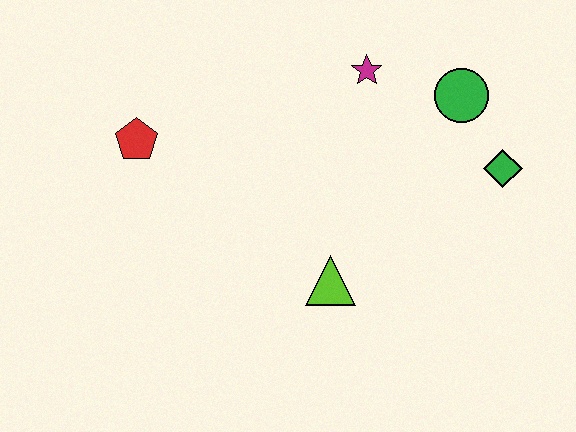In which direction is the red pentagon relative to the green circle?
The red pentagon is to the left of the green circle.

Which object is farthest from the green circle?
The red pentagon is farthest from the green circle.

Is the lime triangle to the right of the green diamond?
No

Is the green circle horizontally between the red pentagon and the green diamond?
Yes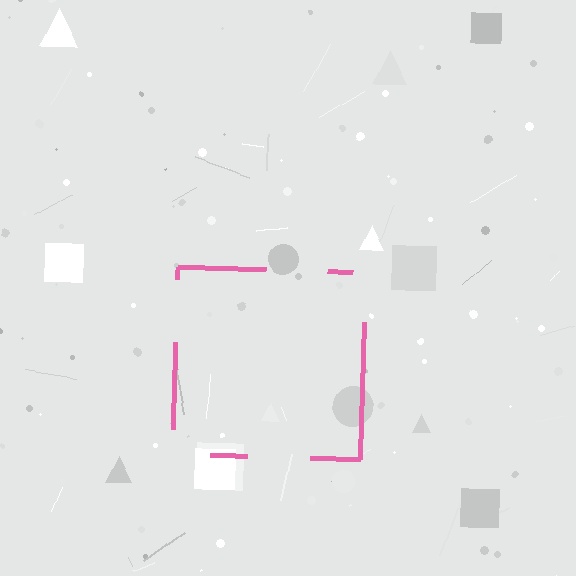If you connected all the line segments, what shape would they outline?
They would outline a square.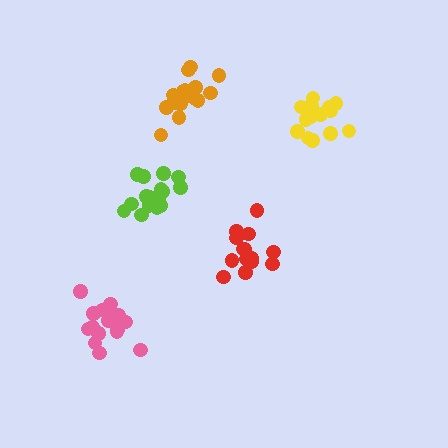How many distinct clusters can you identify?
There are 5 distinct clusters.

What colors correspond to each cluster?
The clusters are colored: pink, red, yellow, lime, orange.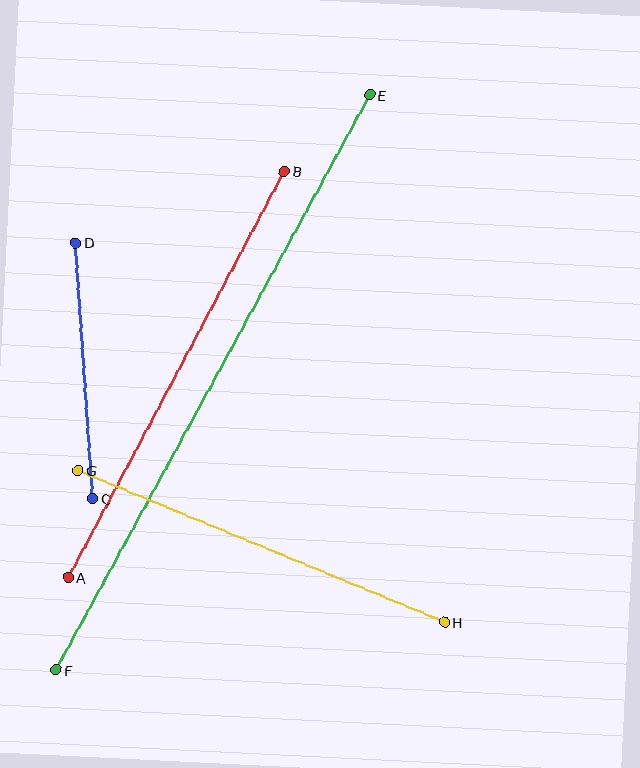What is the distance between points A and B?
The distance is approximately 460 pixels.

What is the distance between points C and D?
The distance is approximately 256 pixels.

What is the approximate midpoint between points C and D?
The midpoint is at approximately (84, 371) pixels.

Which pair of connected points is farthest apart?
Points E and F are farthest apart.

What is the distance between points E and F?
The distance is approximately 655 pixels.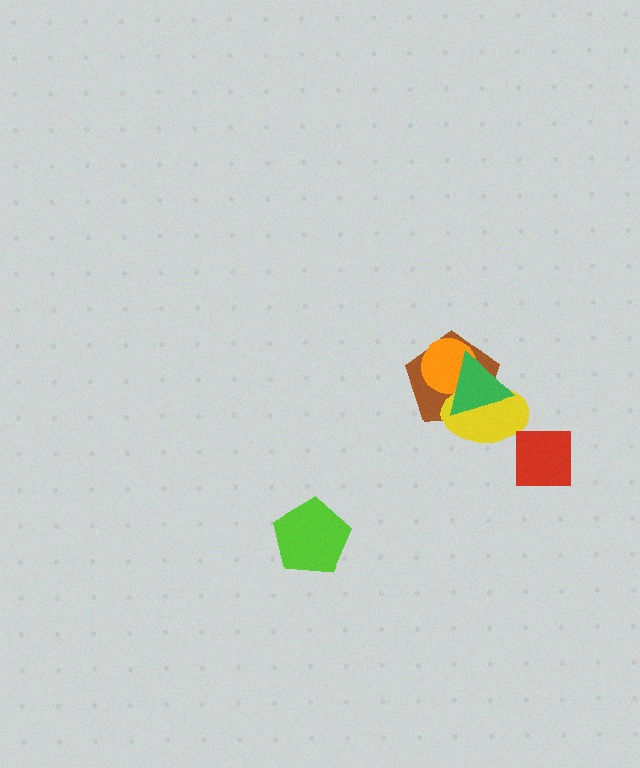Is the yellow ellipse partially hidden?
Yes, it is partially covered by another shape.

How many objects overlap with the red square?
0 objects overlap with the red square.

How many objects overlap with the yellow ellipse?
3 objects overlap with the yellow ellipse.